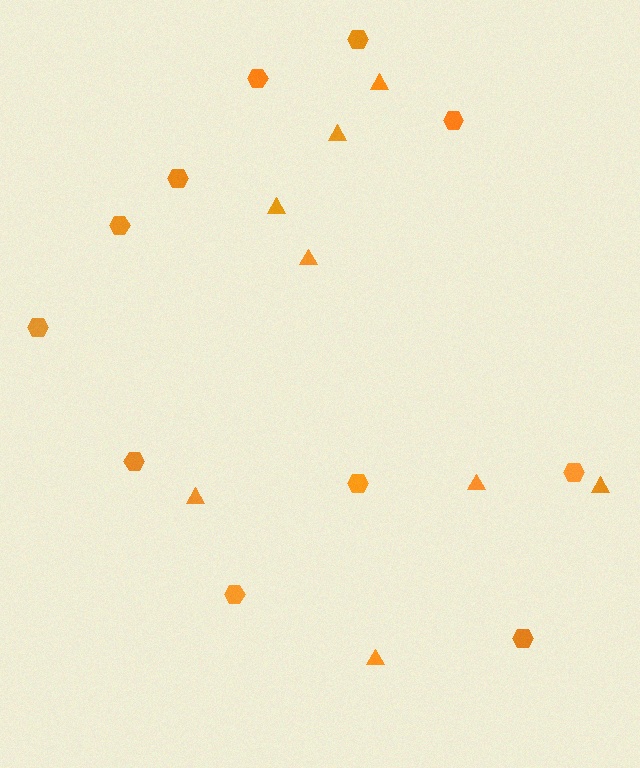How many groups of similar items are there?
There are 2 groups: one group of triangles (8) and one group of hexagons (11).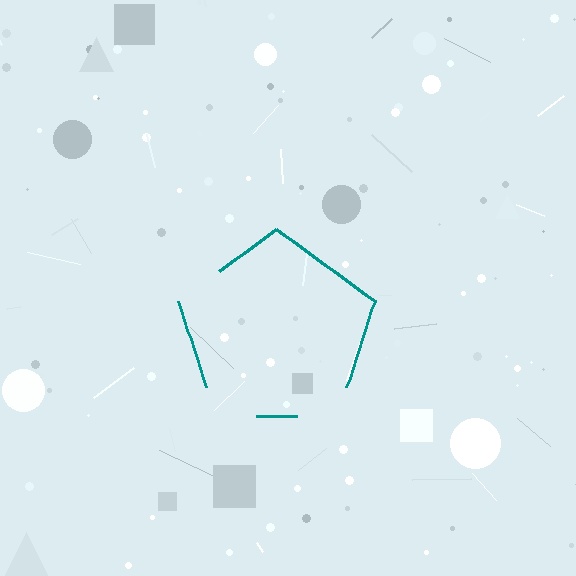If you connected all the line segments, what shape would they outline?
They would outline a pentagon.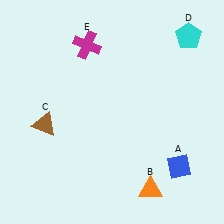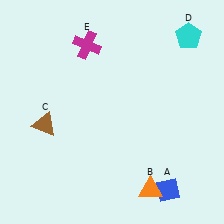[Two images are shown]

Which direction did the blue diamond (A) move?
The blue diamond (A) moved down.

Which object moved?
The blue diamond (A) moved down.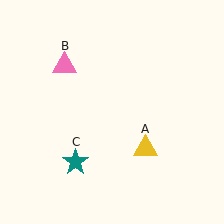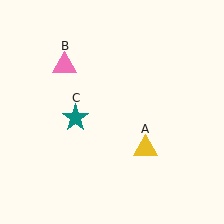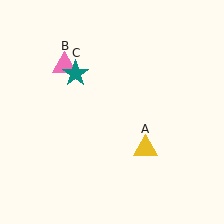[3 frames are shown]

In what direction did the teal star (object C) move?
The teal star (object C) moved up.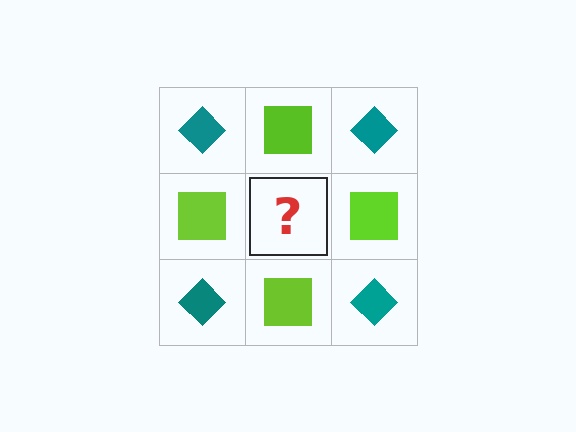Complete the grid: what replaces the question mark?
The question mark should be replaced with a teal diamond.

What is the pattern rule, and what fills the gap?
The rule is that it alternates teal diamond and lime square in a checkerboard pattern. The gap should be filled with a teal diamond.